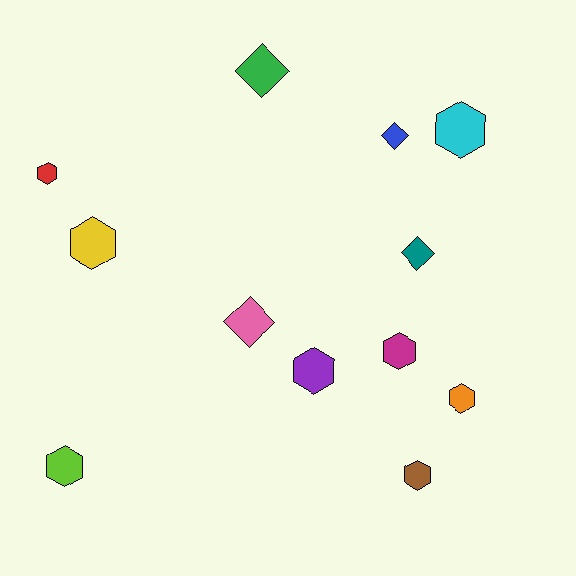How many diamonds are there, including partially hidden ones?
There are 4 diamonds.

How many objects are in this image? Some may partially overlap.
There are 12 objects.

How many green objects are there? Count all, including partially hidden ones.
There is 1 green object.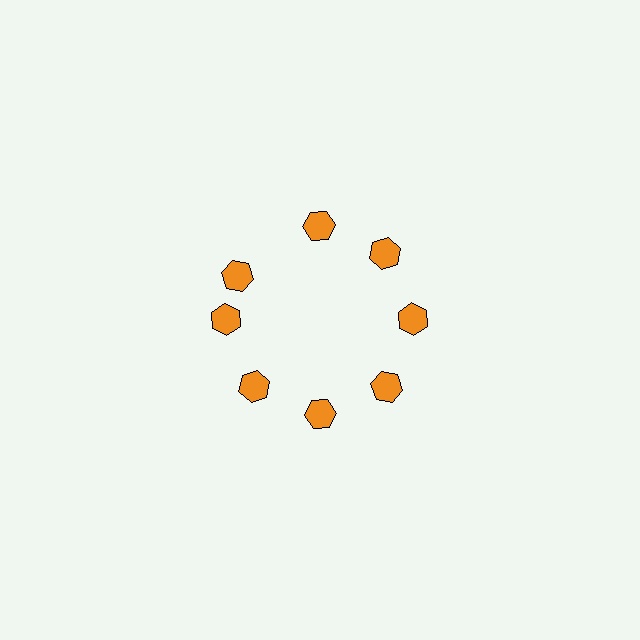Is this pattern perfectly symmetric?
No. The 8 orange hexagons are arranged in a ring, but one element near the 10 o'clock position is rotated out of alignment along the ring, breaking the 8-fold rotational symmetry.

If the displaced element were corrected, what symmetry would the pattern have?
It would have 8-fold rotational symmetry — the pattern would map onto itself every 45 degrees.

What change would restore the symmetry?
The symmetry would be restored by rotating it back into even spacing with its neighbors so that all 8 hexagons sit at equal angles and equal distance from the center.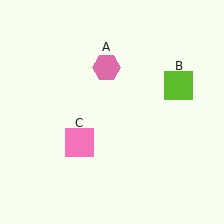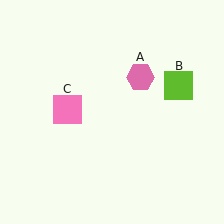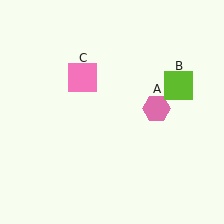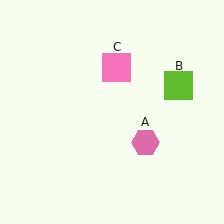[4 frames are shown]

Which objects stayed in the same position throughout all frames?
Lime square (object B) remained stationary.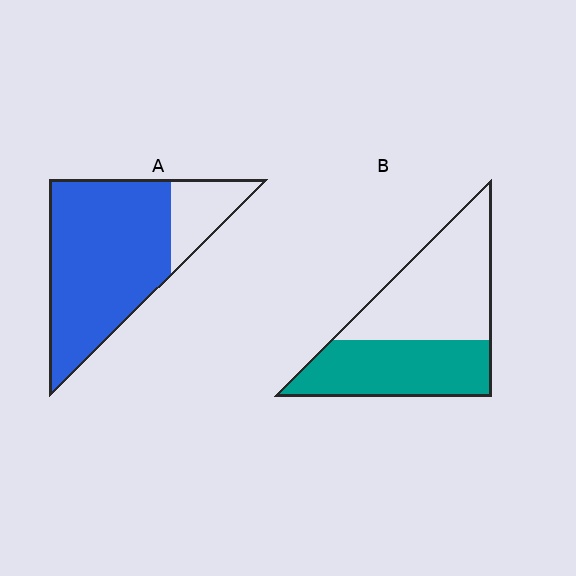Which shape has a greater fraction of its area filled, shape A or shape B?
Shape A.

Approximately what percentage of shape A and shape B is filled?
A is approximately 80% and B is approximately 45%.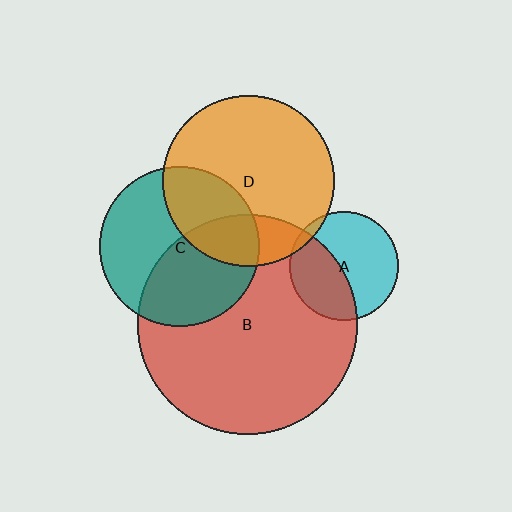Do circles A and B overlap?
Yes.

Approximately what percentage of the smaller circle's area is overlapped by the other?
Approximately 40%.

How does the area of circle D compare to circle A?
Approximately 2.5 times.